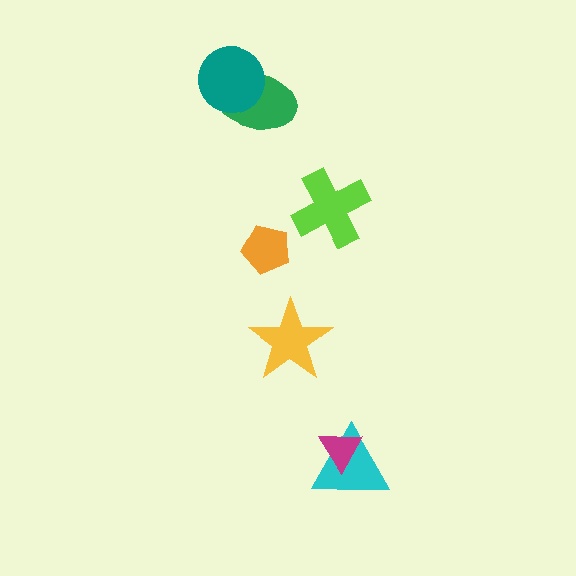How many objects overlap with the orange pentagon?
0 objects overlap with the orange pentagon.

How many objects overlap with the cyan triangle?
1 object overlaps with the cyan triangle.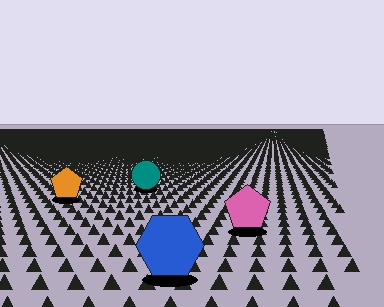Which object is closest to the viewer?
The blue hexagon is closest. The texture marks near it are larger and more spread out.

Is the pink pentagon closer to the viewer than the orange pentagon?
Yes. The pink pentagon is closer — you can tell from the texture gradient: the ground texture is coarser near it.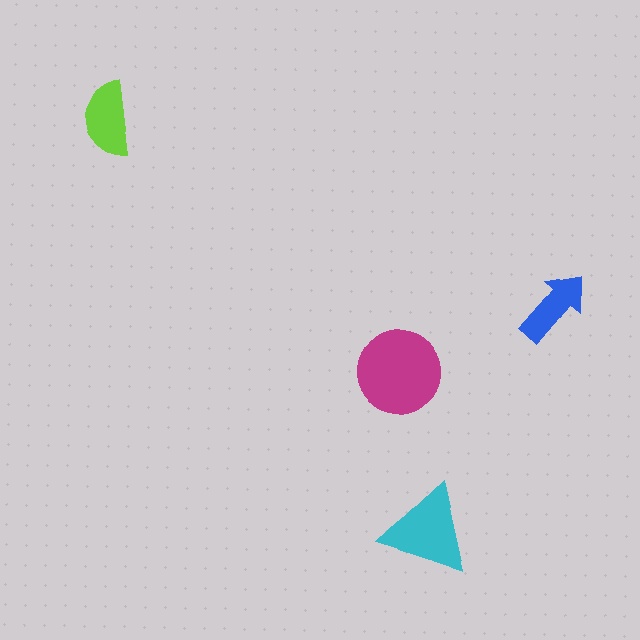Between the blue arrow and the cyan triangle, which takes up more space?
The cyan triangle.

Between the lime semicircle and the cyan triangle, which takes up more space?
The cyan triangle.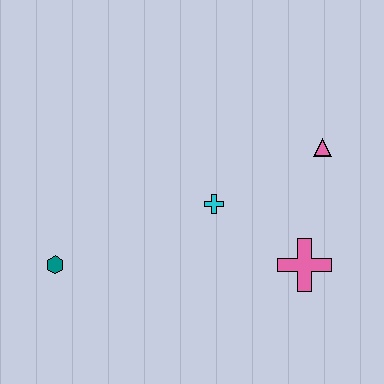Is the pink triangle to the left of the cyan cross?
No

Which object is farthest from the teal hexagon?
The pink triangle is farthest from the teal hexagon.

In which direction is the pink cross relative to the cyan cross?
The pink cross is to the right of the cyan cross.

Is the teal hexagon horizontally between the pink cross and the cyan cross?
No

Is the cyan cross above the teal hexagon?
Yes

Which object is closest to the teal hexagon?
The cyan cross is closest to the teal hexagon.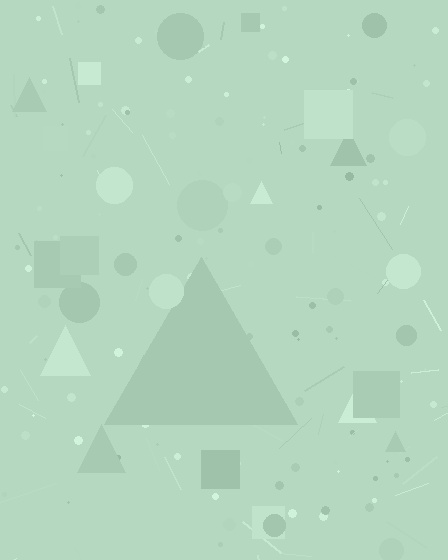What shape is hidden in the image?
A triangle is hidden in the image.